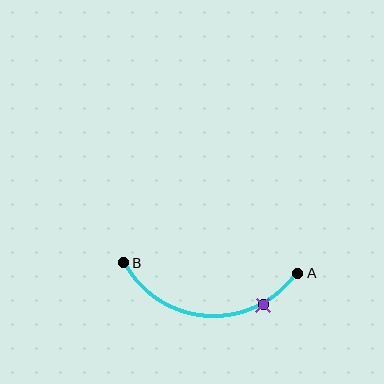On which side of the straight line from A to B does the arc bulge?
The arc bulges below the straight line connecting A and B.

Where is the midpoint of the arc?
The arc midpoint is the point on the curve farthest from the straight line joining A and B. It sits below that line.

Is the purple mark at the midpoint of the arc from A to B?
No. The purple mark lies on the arc but is closer to endpoint A. The arc midpoint would be at the point on the curve equidistant along the arc from both A and B.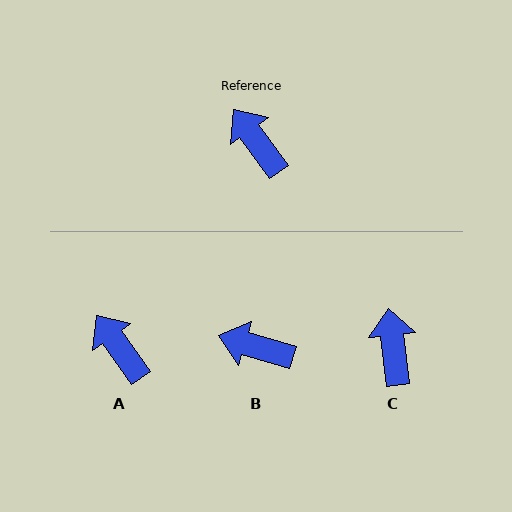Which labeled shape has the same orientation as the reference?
A.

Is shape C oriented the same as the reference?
No, it is off by about 29 degrees.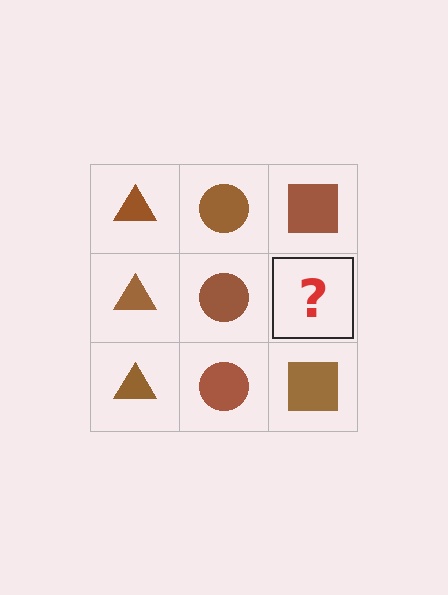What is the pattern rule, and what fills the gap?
The rule is that each column has a consistent shape. The gap should be filled with a brown square.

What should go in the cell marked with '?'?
The missing cell should contain a brown square.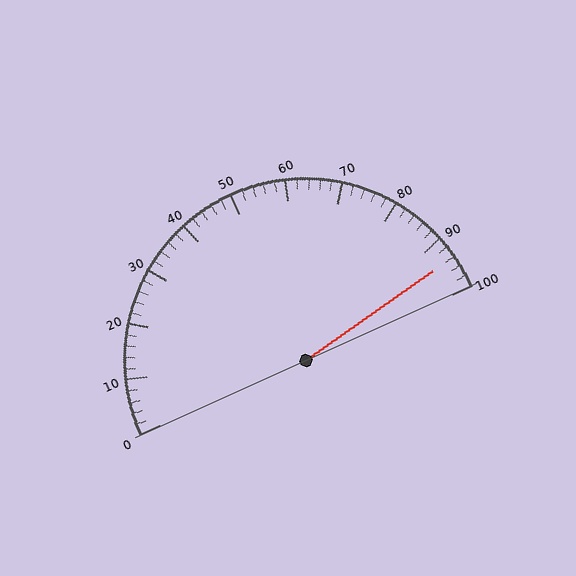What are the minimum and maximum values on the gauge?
The gauge ranges from 0 to 100.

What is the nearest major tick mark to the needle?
The nearest major tick mark is 90.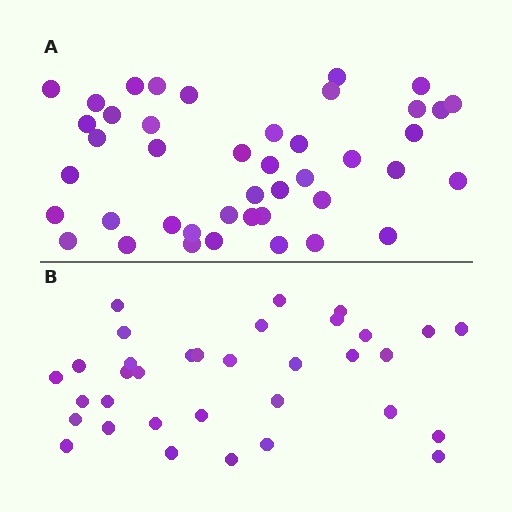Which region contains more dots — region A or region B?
Region A (the top region) has more dots.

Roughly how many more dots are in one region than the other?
Region A has roughly 8 or so more dots than region B.